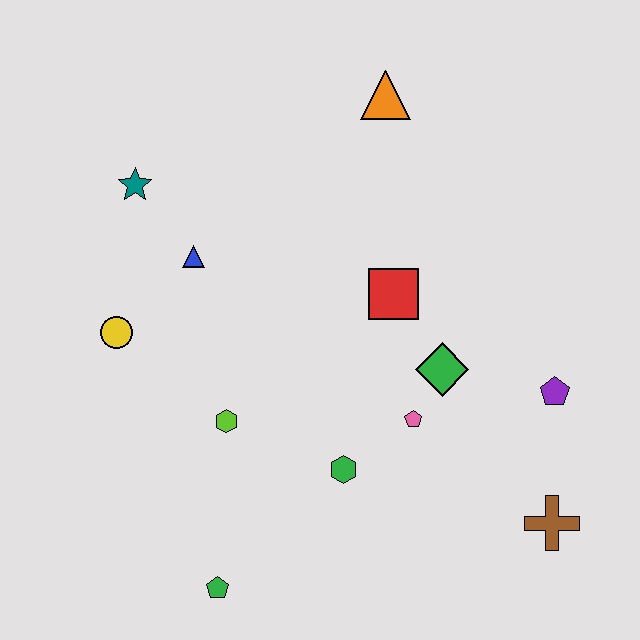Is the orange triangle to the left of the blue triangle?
No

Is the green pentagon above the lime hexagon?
No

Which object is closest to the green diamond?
The pink pentagon is closest to the green diamond.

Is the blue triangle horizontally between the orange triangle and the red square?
No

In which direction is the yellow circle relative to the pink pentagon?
The yellow circle is to the left of the pink pentagon.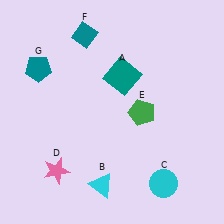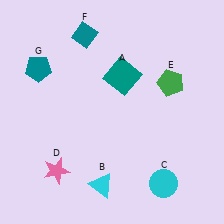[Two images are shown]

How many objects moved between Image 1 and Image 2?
1 object moved between the two images.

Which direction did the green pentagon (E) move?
The green pentagon (E) moved up.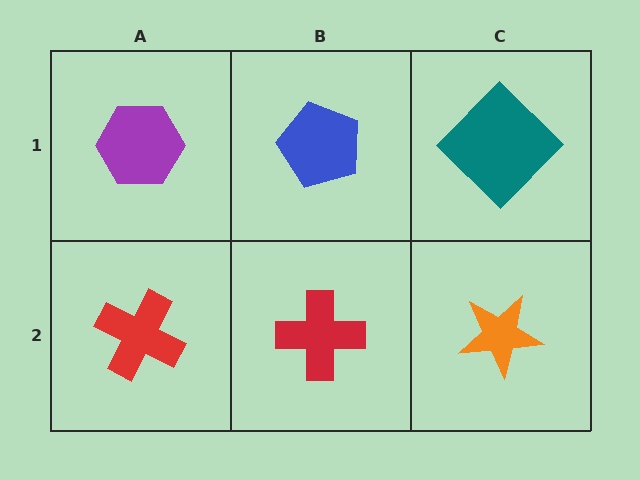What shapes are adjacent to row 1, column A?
A red cross (row 2, column A), a blue pentagon (row 1, column B).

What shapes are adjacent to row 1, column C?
An orange star (row 2, column C), a blue pentagon (row 1, column B).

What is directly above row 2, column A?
A purple hexagon.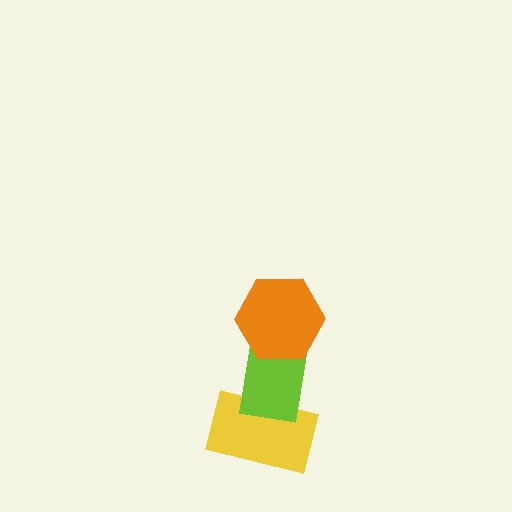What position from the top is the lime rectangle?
The lime rectangle is 2nd from the top.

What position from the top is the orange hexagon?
The orange hexagon is 1st from the top.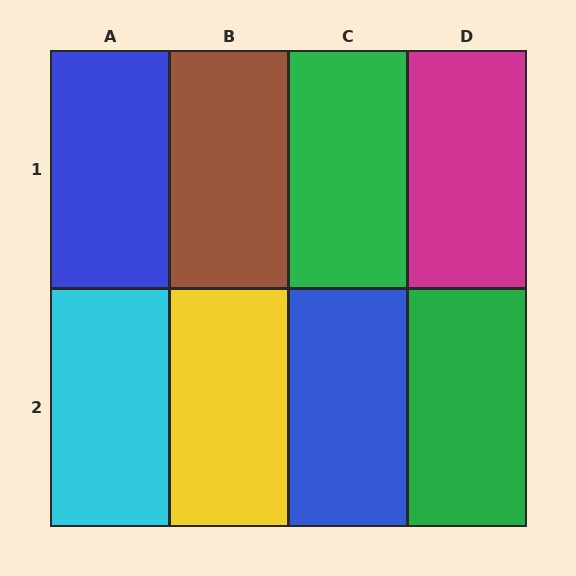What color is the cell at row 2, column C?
Blue.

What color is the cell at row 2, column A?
Cyan.